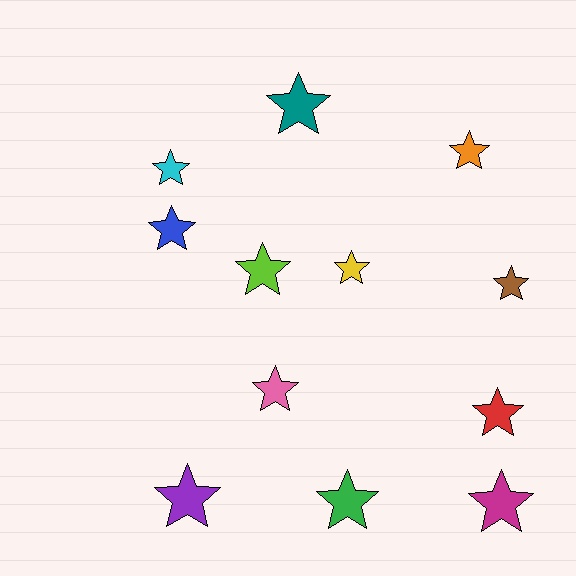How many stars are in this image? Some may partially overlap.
There are 12 stars.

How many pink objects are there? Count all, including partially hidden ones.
There is 1 pink object.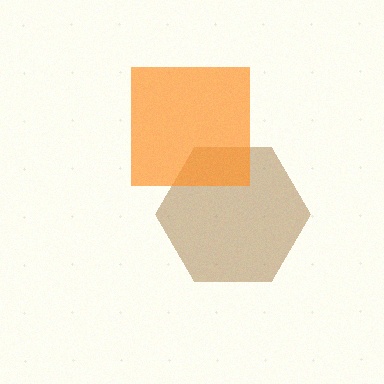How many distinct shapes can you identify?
There are 2 distinct shapes: a brown hexagon, an orange square.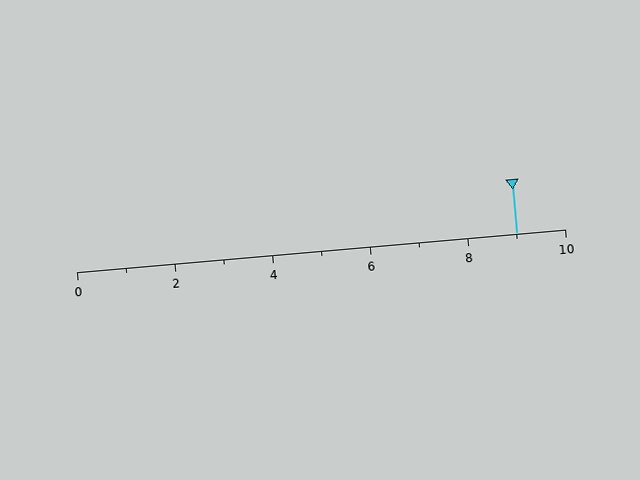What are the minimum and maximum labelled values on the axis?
The axis runs from 0 to 10.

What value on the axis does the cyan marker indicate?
The marker indicates approximately 9.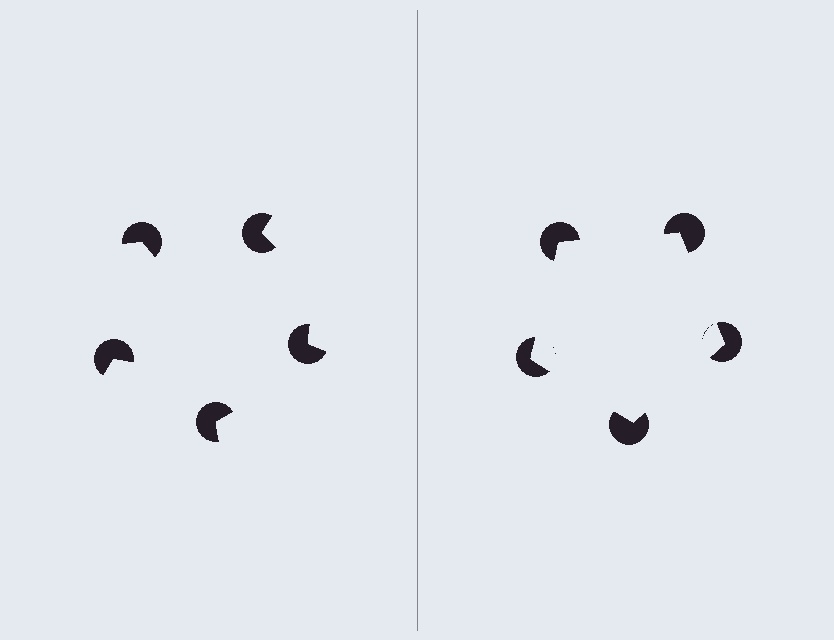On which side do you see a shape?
An illusory pentagon appears on the right side. On the left side the wedge cuts are rotated, so no coherent shape forms.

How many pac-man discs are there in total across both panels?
10 — 5 on each side.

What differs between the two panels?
The pac-man discs are positioned identically on both sides; only the wedge orientations differ. On the right they align to a pentagon; on the left they are misaligned.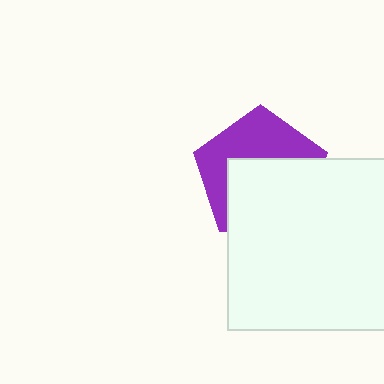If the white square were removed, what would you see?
You would see the complete purple pentagon.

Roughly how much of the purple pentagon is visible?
About half of it is visible (roughly 46%).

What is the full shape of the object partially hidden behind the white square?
The partially hidden object is a purple pentagon.